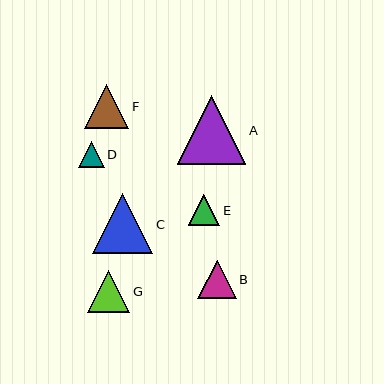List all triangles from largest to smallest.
From largest to smallest: A, C, F, G, B, E, D.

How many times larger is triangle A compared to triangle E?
Triangle A is approximately 2.2 times the size of triangle E.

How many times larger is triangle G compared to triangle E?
Triangle G is approximately 1.3 times the size of triangle E.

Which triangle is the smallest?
Triangle D is the smallest with a size of approximately 25 pixels.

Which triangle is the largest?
Triangle A is the largest with a size of approximately 69 pixels.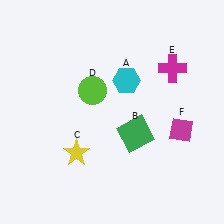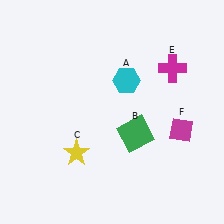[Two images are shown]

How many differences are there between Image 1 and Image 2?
There is 1 difference between the two images.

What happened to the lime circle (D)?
The lime circle (D) was removed in Image 2. It was in the top-left area of Image 1.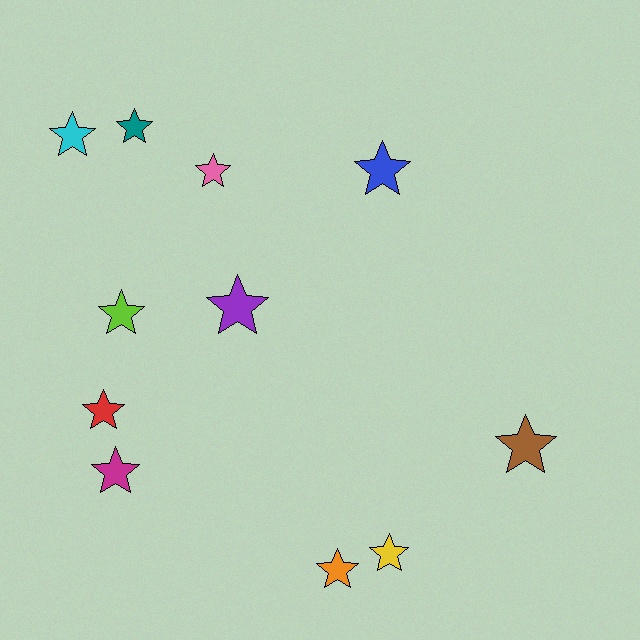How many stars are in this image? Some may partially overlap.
There are 11 stars.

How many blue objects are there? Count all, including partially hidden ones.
There is 1 blue object.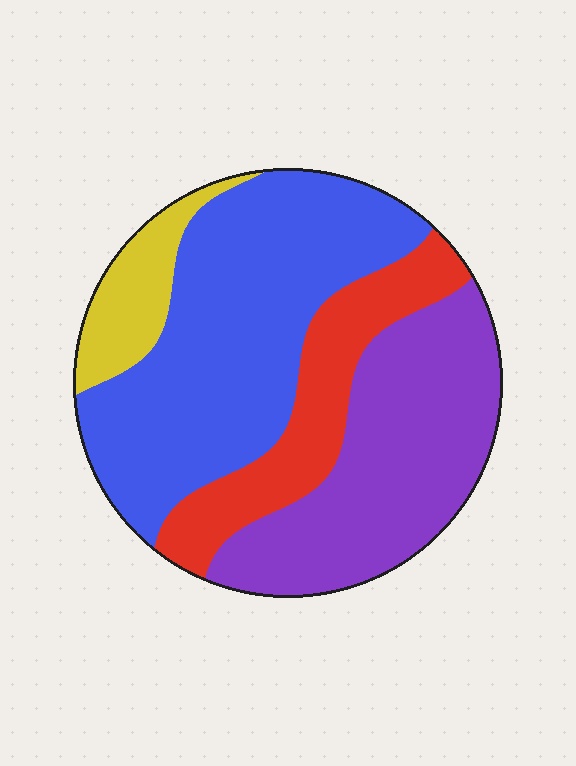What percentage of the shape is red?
Red takes up about one sixth (1/6) of the shape.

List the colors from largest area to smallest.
From largest to smallest: blue, purple, red, yellow.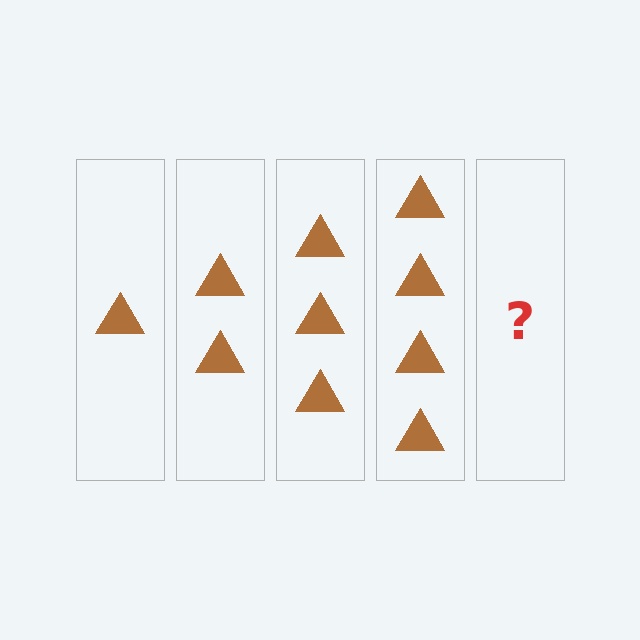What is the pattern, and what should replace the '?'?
The pattern is that each step adds one more triangle. The '?' should be 5 triangles.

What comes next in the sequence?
The next element should be 5 triangles.